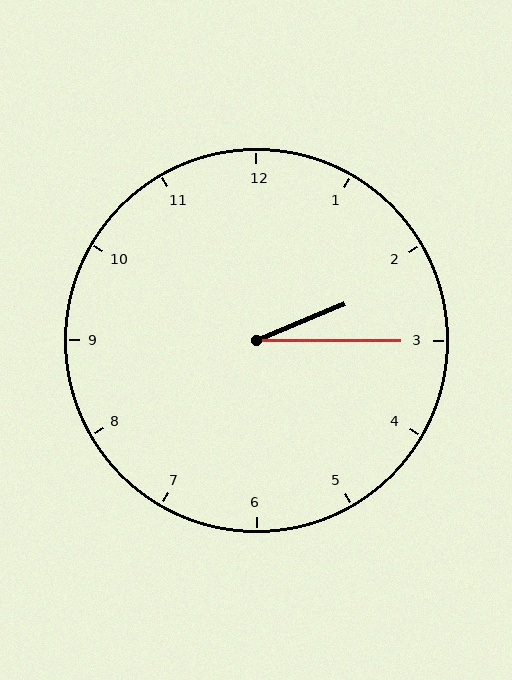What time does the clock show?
2:15.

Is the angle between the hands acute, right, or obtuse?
It is acute.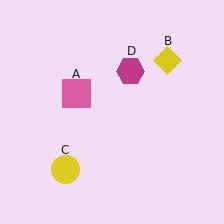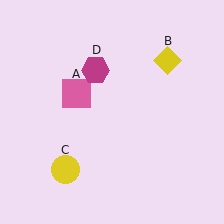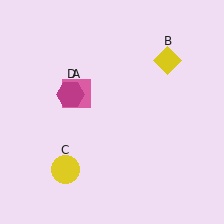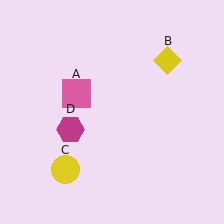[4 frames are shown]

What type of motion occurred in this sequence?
The magenta hexagon (object D) rotated counterclockwise around the center of the scene.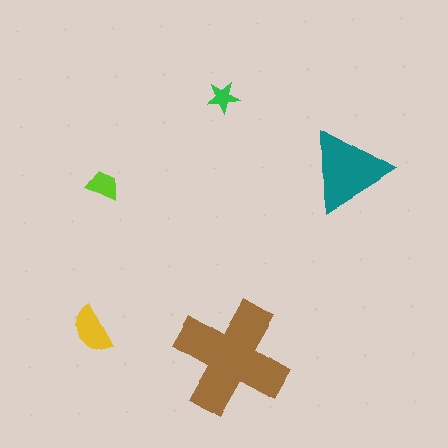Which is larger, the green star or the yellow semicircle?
The yellow semicircle.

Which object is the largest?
The brown cross.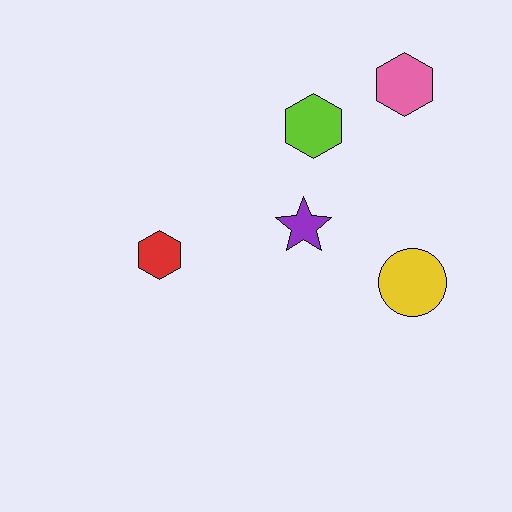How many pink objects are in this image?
There is 1 pink object.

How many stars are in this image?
There is 1 star.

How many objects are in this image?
There are 5 objects.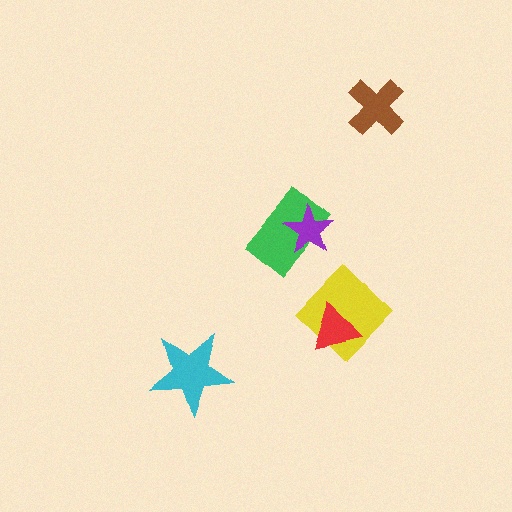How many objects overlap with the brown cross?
0 objects overlap with the brown cross.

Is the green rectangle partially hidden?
Yes, it is partially covered by another shape.